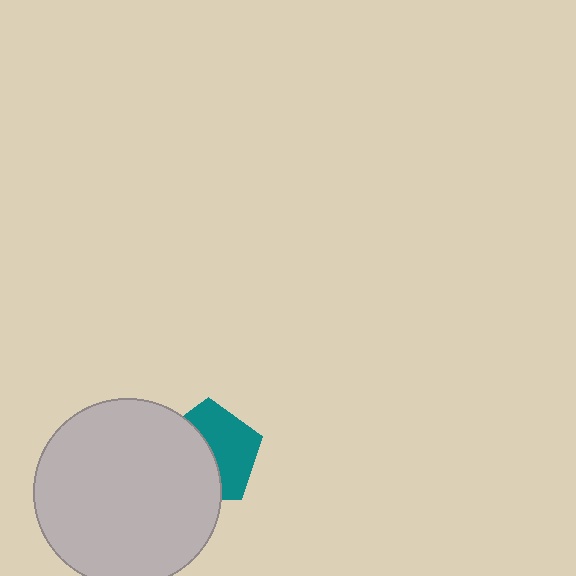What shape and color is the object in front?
The object in front is a light gray circle.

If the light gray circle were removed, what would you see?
You would see the complete teal pentagon.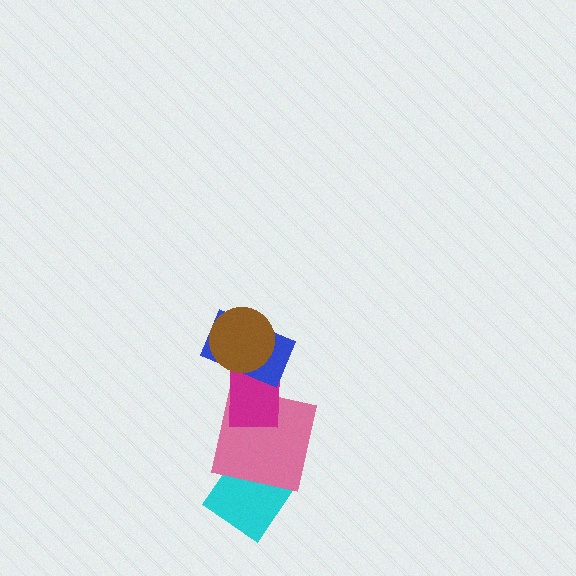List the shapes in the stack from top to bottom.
From top to bottom: the brown circle, the blue rectangle, the magenta rectangle, the pink square, the cyan diamond.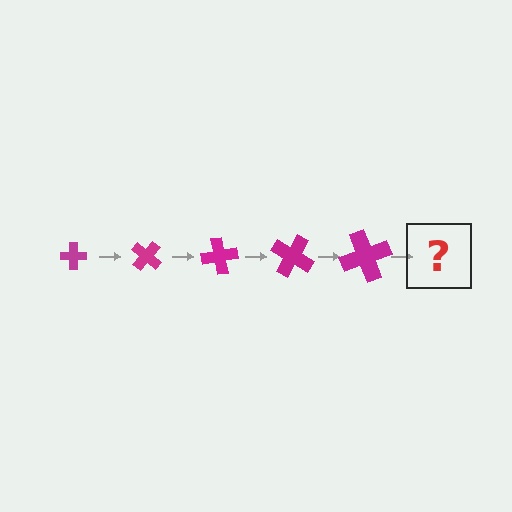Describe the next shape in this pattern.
It should be a cross, larger than the previous one and rotated 200 degrees from the start.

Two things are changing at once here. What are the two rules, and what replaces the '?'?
The two rules are that the cross grows larger each step and it rotates 40 degrees each step. The '?' should be a cross, larger than the previous one and rotated 200 degrees from the start.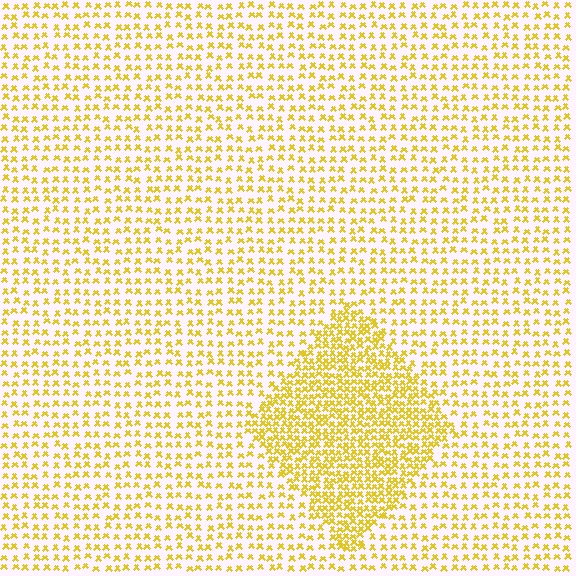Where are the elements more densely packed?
The elements are more densely packed inside the diamond boundary.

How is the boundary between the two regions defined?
The boundary is defined by a change in element density (approximately 2.1x ratio). All elements are the same color, size, and shape.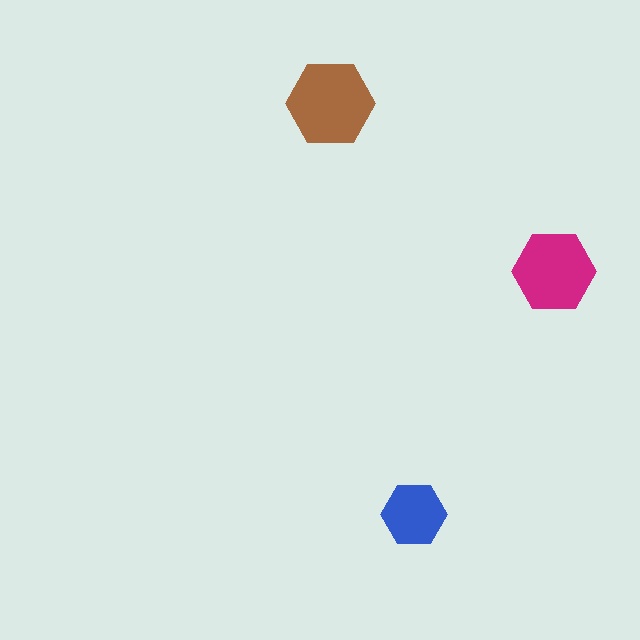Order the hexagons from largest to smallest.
the brown one, the magenta one, the blue one.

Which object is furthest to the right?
The magenta hexagon is rightmost.